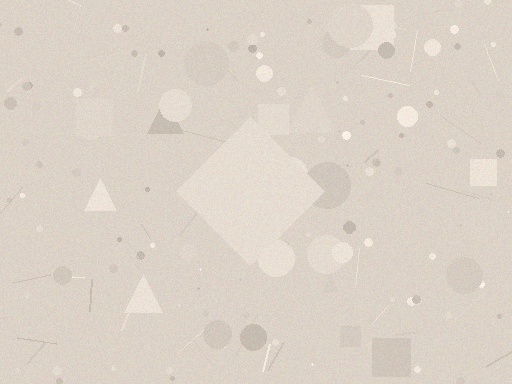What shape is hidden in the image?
A diamond is hidden in the image.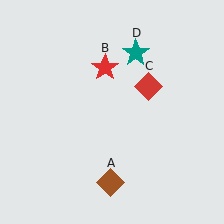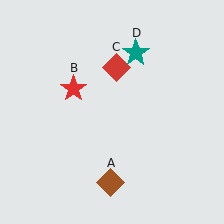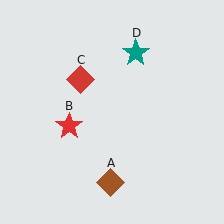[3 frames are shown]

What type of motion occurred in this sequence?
The red star (object B), red diamond (object C) rotated counterclockwise around the center of the scene.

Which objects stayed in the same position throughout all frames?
Brown diamond (object A) and teal star (object D) remained stationary.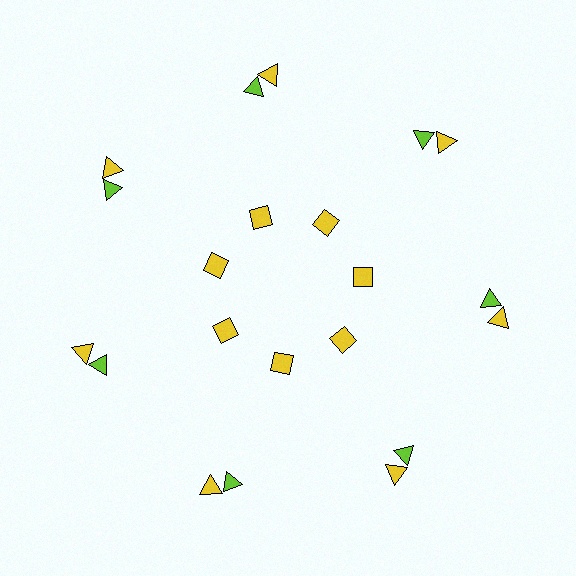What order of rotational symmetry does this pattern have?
This pattern has 7-fold rotational symmetry.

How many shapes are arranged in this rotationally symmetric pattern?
There are 21 shapes, arranged in 7 groups of 3.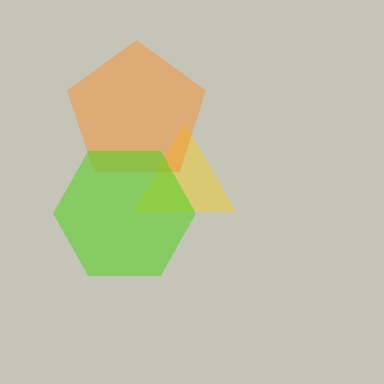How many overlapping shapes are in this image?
There are 3 overlapping shapes in the image.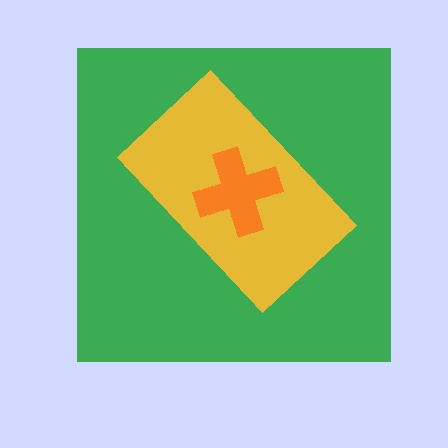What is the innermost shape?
The orange cross.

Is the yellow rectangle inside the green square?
Yes.